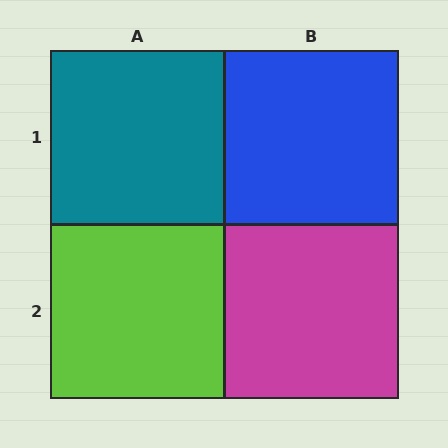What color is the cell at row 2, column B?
Magenta.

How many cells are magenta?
1 cell is magenta.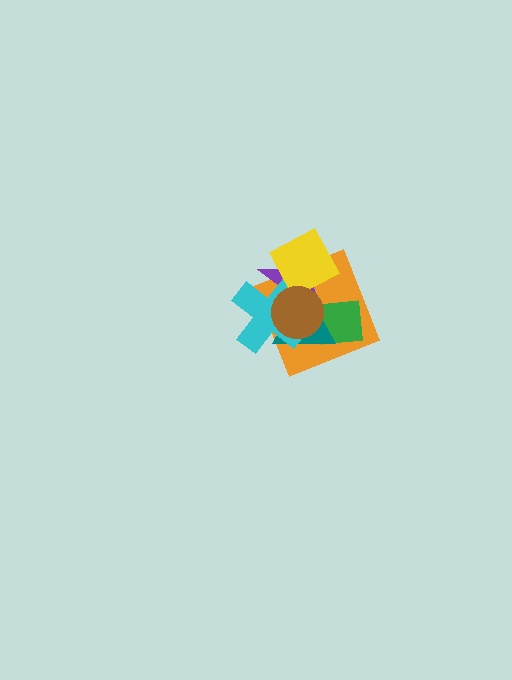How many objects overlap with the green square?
4 objects overlap with the green square.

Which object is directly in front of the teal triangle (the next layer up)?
The cyan cross is directly in front of the teal triangle.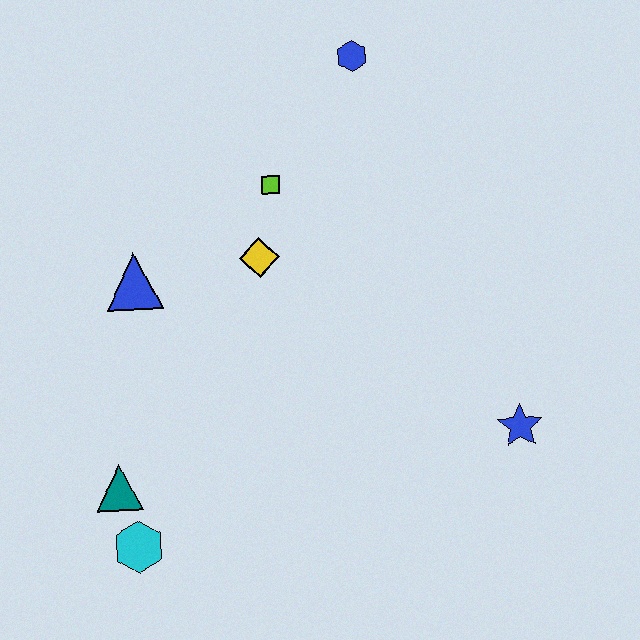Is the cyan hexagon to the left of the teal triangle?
No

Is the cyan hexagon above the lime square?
No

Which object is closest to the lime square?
The yellow diamond is closest to the lime square.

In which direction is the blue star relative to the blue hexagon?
The blue star is below the blue hexagon.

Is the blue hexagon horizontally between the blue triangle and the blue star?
Yes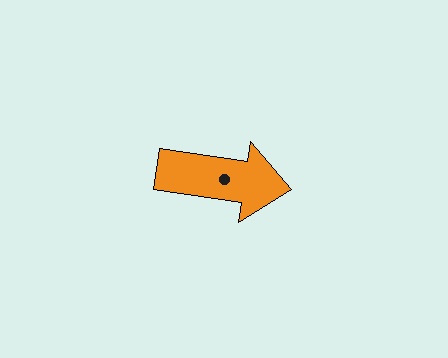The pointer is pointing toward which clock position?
Roughly 3 o'clock.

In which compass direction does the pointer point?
East.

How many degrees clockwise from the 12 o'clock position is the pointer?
Approximately 98 degrees.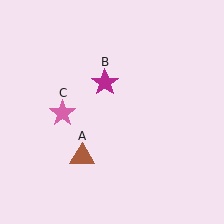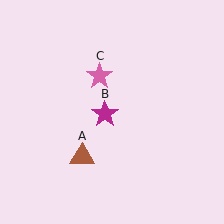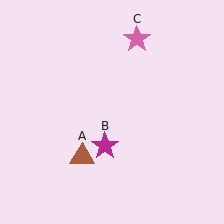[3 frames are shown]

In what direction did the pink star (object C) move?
The pink star (object C) moved up and to the right.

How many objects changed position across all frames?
2 objects changed position: magenta star (object B), pink star (object C).